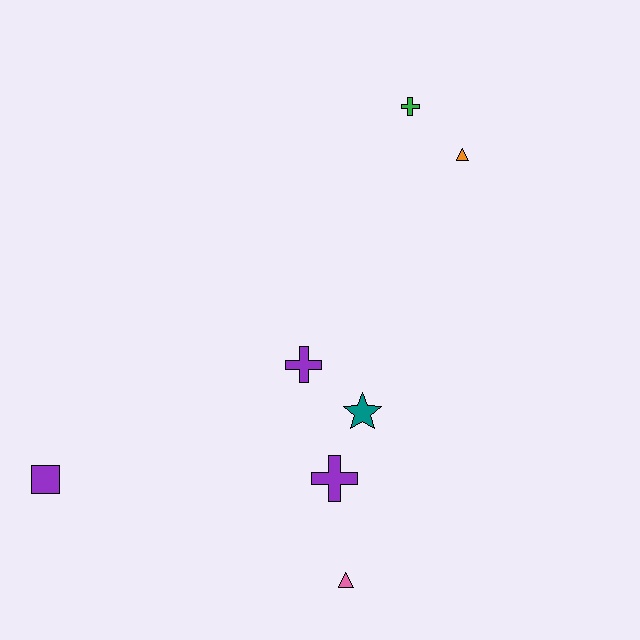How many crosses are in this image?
There are 3 crosses.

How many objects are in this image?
There are 7 objects.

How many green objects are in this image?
There is 1 green object.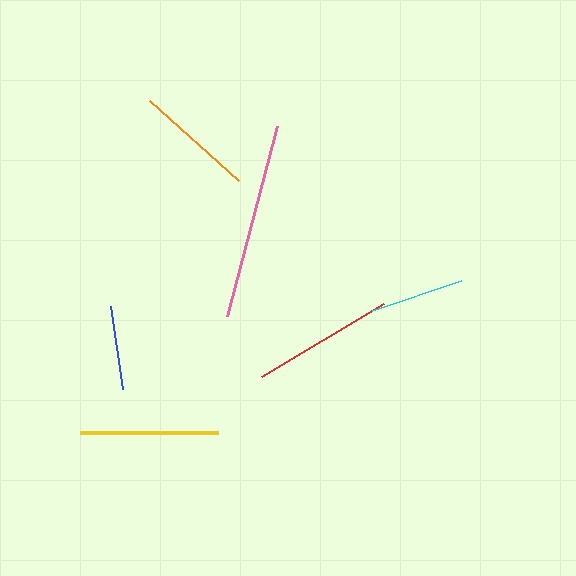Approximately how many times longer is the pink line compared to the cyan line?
The pink line is approximately 2.1 times the length of the cyan line.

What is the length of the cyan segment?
The cyan segment is approximately 93 pixels long.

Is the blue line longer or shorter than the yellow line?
The yellow line is longer than the blue line.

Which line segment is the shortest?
The blue line is the shortest at approximately 84 pixels.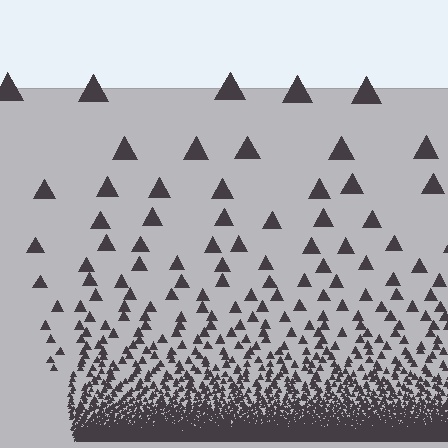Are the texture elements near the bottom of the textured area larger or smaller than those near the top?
Smaller. The gradient is inverted — elements near the bottom are smaller and denser.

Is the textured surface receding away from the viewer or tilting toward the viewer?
The surface appears to tilt toward the viewer. Texture elements get larger and sparser toward the top.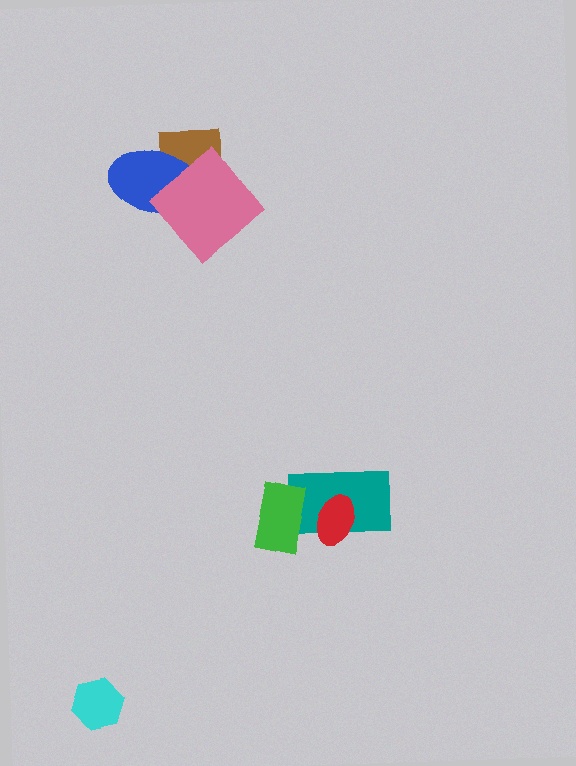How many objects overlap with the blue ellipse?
2 objects overlap with the blue ellipse.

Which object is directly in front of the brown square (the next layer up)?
The blue ellipse is directly in front of the brown square.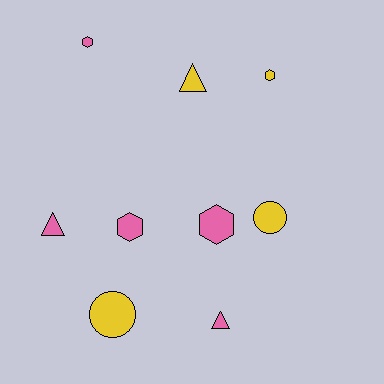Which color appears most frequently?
Pink, with 5 objects.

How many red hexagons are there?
There are no red hexagons.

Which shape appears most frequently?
Hexagon, with 4 objects.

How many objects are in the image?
There are 9 objects.